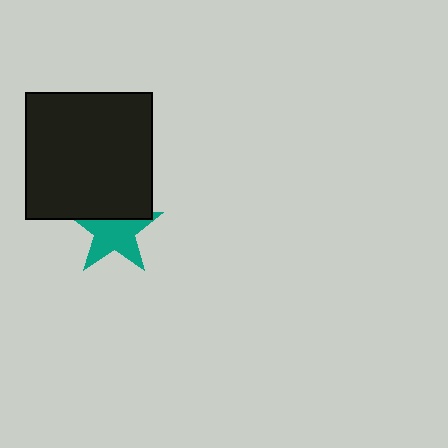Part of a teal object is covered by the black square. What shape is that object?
It is a star.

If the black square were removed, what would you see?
You would see the complete teal star.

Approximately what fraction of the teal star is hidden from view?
Roughly 33% of the teal star is hidden behind the black square.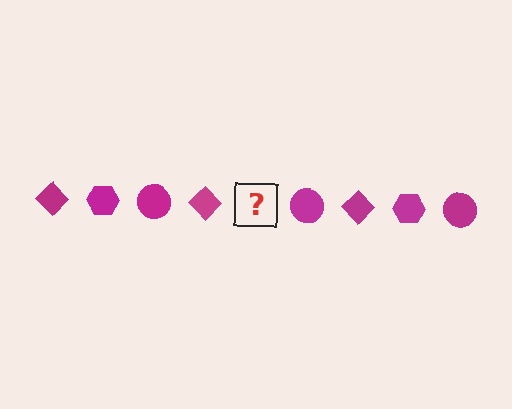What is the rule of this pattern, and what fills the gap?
The rule is that the pattern cycles through diamond, hexagon, circle shapes in magenta. The gap should be filled with a magenta hexagon.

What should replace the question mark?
The question mark should be replaced with a magenta hexagon.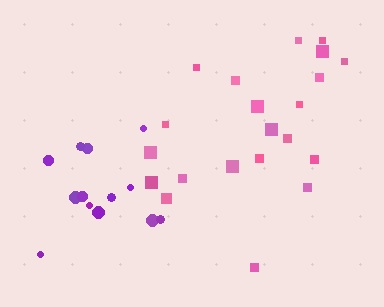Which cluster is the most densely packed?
Purple.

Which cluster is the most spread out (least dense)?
Pink.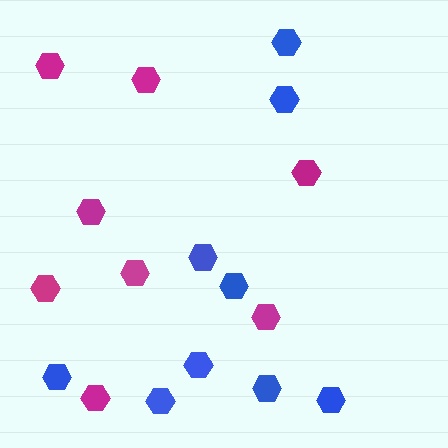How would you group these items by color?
There are 2 groups: one group of blue hexagons (9) and one group of magenta hexagons (8).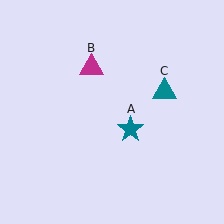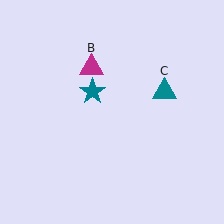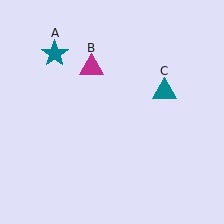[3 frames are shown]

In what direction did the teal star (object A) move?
The teal star (object A) moved up and to the left.